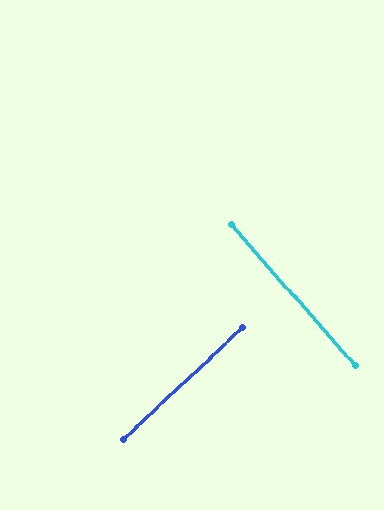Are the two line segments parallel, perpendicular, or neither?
Perpendicular — they meet at approximately 88°.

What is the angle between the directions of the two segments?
Approximately 88 degrees.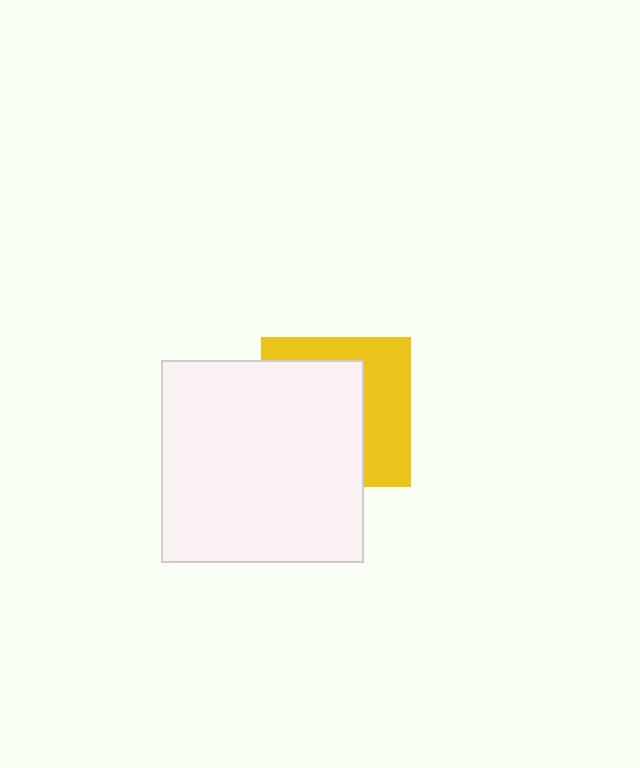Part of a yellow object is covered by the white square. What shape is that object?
It is a square.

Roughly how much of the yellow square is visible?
A small part of it is visible (roughly 42%).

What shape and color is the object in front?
The object in front is a white square.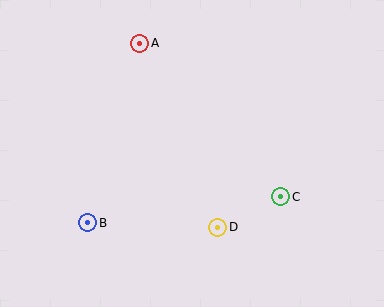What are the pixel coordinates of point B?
Point B is at (88, 223).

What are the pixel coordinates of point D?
Point D is at (218, 227).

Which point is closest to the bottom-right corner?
Point C is closest to the bottom-right corner.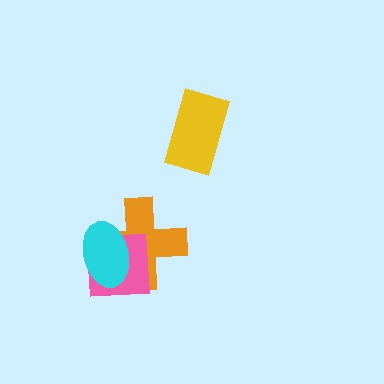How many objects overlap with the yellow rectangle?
0 objects overlap with the yellow rectangle.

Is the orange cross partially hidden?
Yes, it is partially covered by another shape.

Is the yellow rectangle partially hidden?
No, no other shape covers it.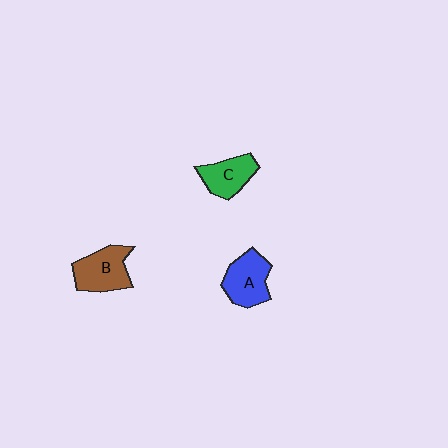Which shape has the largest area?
Shape B (brown).